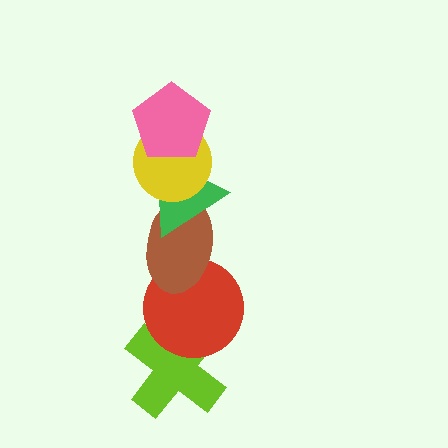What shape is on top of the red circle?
The brown ellipse is on top of the red circle.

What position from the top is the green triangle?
The green triangle is 3rd from the top.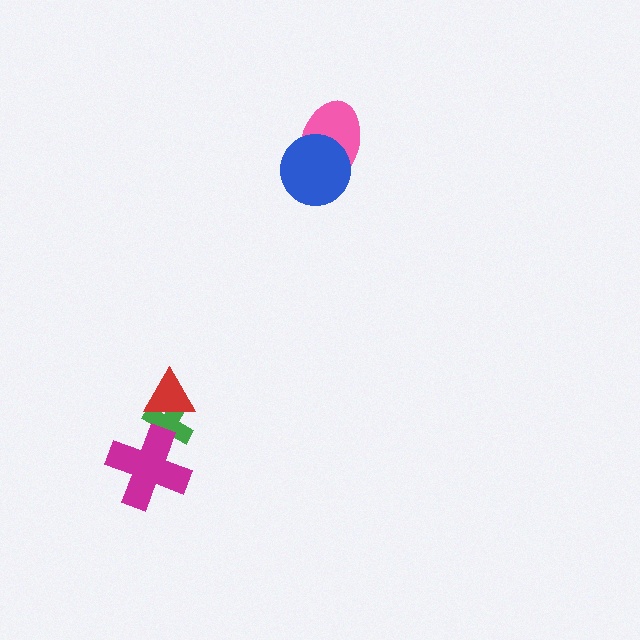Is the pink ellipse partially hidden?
Yes, it is partially covered by another shape.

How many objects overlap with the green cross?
2 objects overlap with the green cross.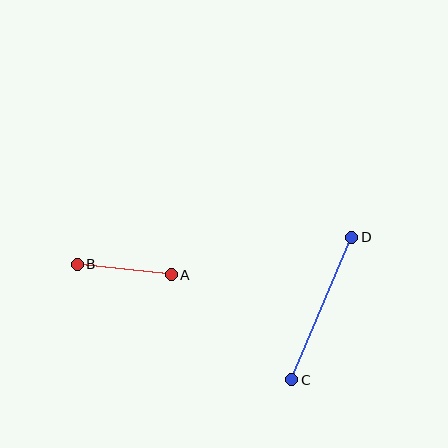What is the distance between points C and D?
The distance is approximately 154 pixels.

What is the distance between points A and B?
The distance is approximately 95 pixels.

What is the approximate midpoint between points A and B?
The midpoint is at approximately (124, 269) pixels.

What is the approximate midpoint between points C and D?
The midpoint is at approximately (322, 309) pixels.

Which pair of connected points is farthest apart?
Points C and D are farthest apart.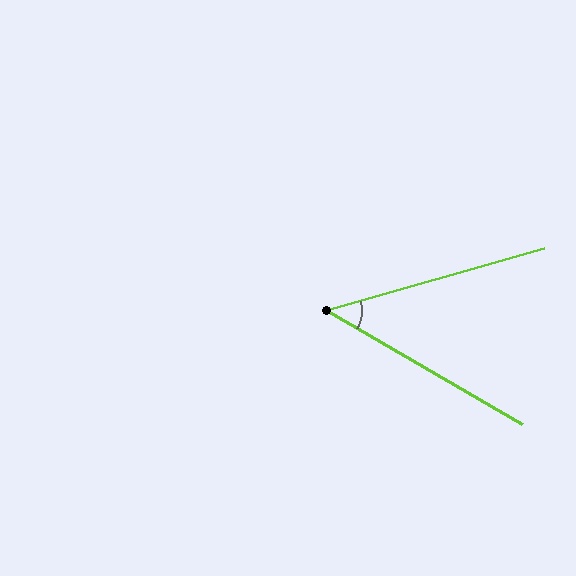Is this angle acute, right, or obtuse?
It is acute.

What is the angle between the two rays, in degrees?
Approximately 46 degrees.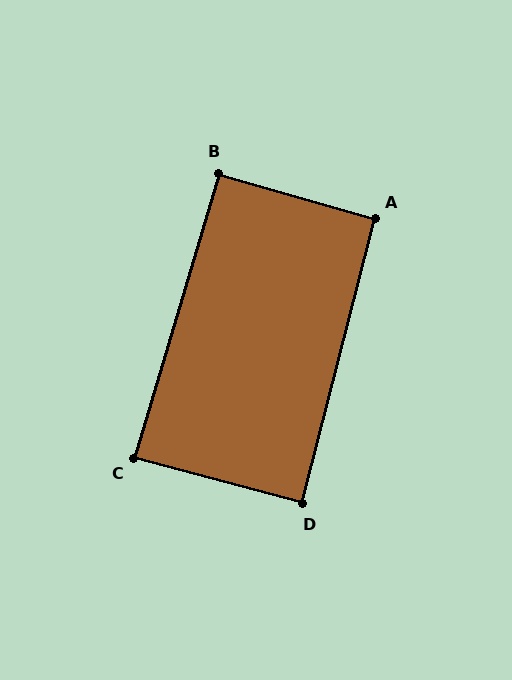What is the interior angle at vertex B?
Approximately 91 degrees (approximately right).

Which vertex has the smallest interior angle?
C, at approximately 88 degrees.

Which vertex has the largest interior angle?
A, at approximately 92 degrees.